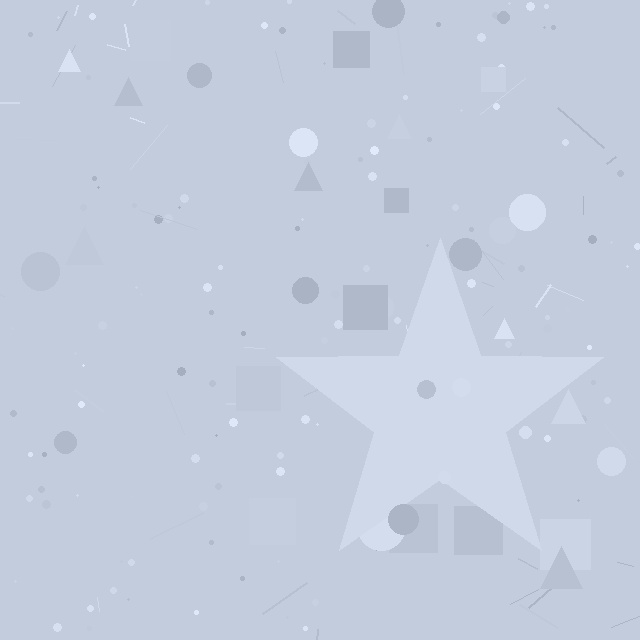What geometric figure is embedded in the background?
A star is embedded in the background.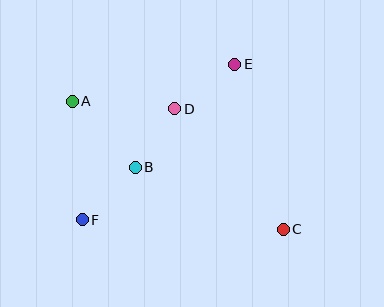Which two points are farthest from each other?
Points A and C are farthest from each other.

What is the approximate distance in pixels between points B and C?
The distance between B and C is approximately 160 pixels.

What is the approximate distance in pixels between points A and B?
The distance between A and B is approximately 91 pixels.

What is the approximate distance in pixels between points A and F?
The distance between A and F is approximately 119 pixels.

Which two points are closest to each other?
Points B and D are closest to each other.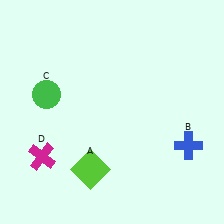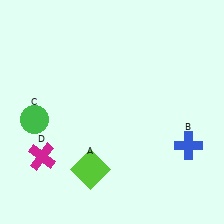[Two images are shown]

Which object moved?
The green circle (C) moved down.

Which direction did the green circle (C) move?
The green circle (C) moved down.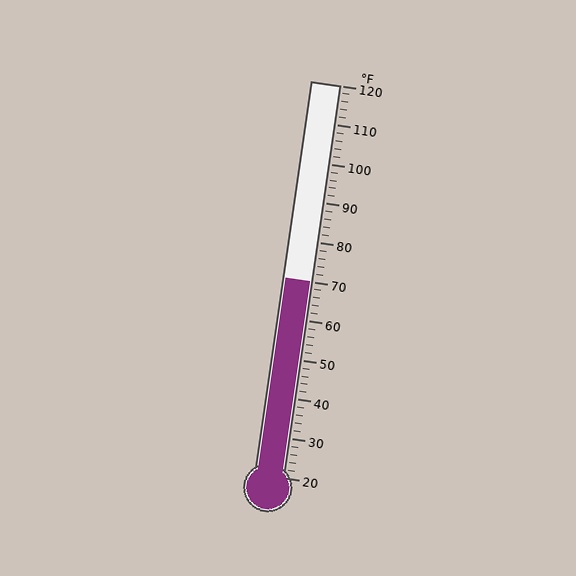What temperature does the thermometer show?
The thermometer shows approximately 70°F.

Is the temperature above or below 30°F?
The temperature is above 30°F.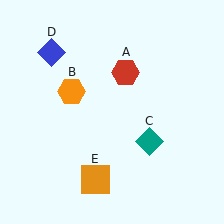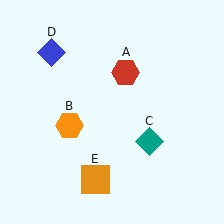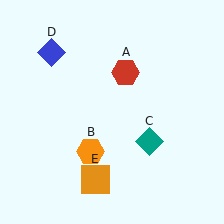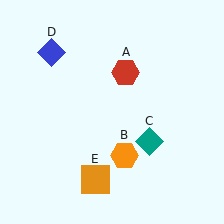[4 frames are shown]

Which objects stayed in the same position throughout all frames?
Red hexagon (object A) and teal diamond (object C) and blue diamond (object D) and orange square (object E) remained stationary.